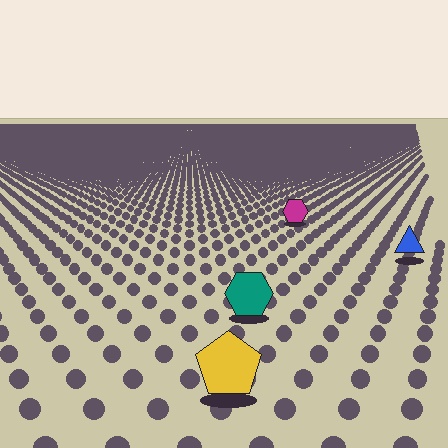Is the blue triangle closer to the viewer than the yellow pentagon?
No. The yellow pentagon is closer — you can tell from the texture gradient: the ground texture is coarser near it.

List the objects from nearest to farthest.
From nearest to farthest: the yellow pentagon, the teal hexagon, the blue triangle, the magenta hexagon.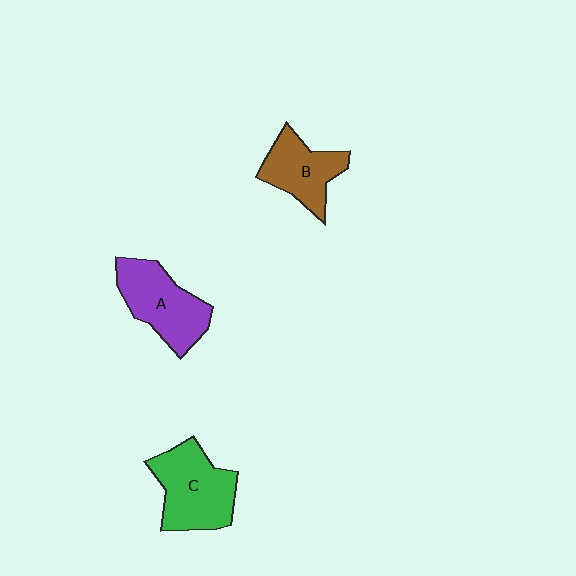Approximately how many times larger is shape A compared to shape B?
Approximately 1.3 times.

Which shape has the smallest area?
Shape B (brown).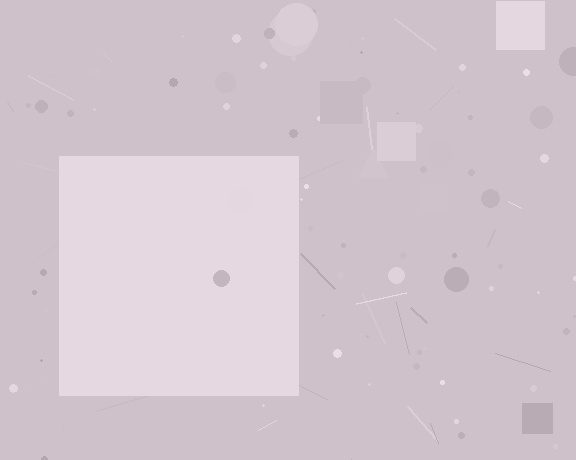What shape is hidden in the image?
A square is hidden in the image.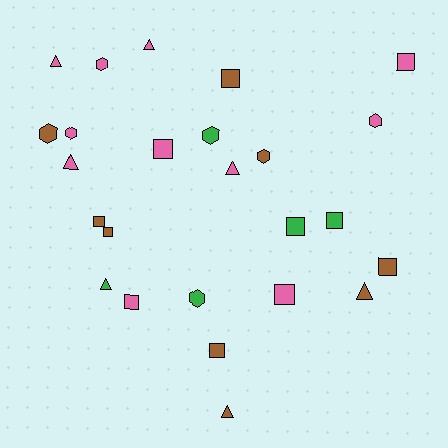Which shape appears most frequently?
Square, with 11 objects.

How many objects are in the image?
There are 25 objects.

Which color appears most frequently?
Pink, with 11 objects.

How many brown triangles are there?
There are 2 brown triangles.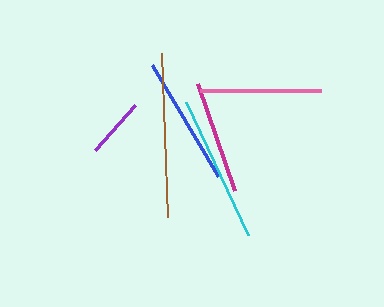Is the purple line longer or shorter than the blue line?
The blue line is longer than the purple line.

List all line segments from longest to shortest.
From longest to shortest: brown, cyan, blue, pink, magenta, purple.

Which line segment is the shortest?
The purple line is the shortest at approximately 60 pixels.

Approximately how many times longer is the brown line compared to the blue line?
The brown line is approximately 1.3 times the length of the blue line.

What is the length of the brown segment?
The brown segment is approximately 164 pixels long.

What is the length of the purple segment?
The purple segment is approximately 60 pixels long.